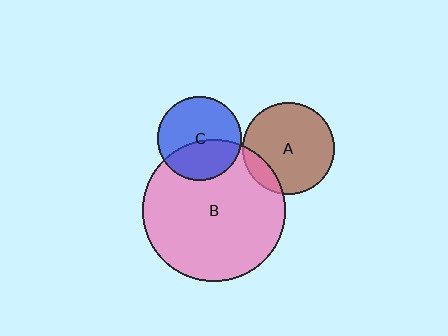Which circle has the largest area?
Circle B (pink).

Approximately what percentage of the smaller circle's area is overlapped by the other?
Approximately 40%.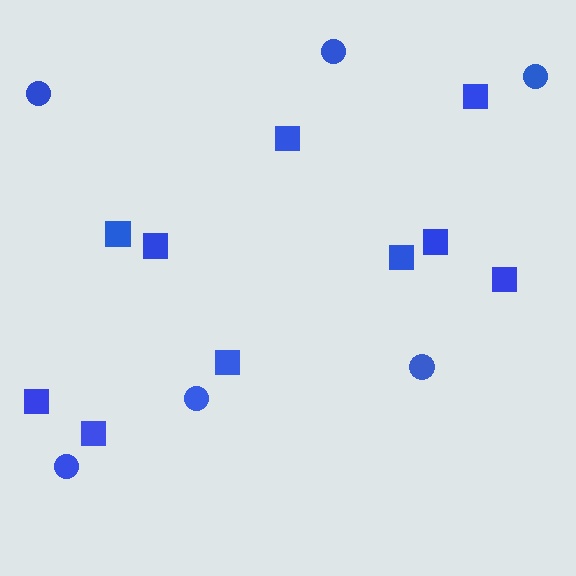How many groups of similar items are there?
There are 2 groups: one group of circles (6) and one group of squares (10).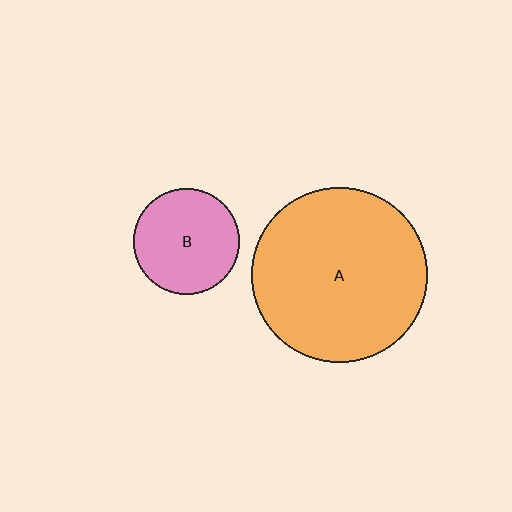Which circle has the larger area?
Circle A (orange).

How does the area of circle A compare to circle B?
Approximately 2.8 times.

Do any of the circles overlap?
No, none of the circles overlap.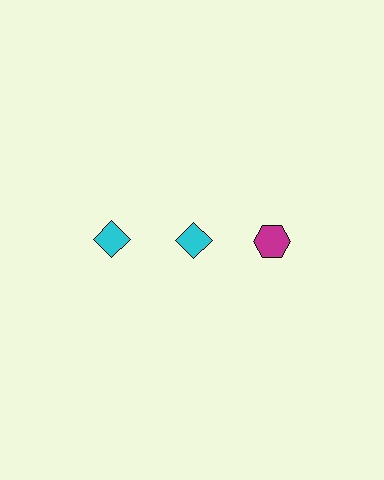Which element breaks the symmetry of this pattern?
The magenta hexagon in the top row, center column breaks the symmetry. All other shapes are cyan diamonds.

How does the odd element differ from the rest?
It differs in both color (magenta instead of cyan) and shape (hexagon instead of diamond).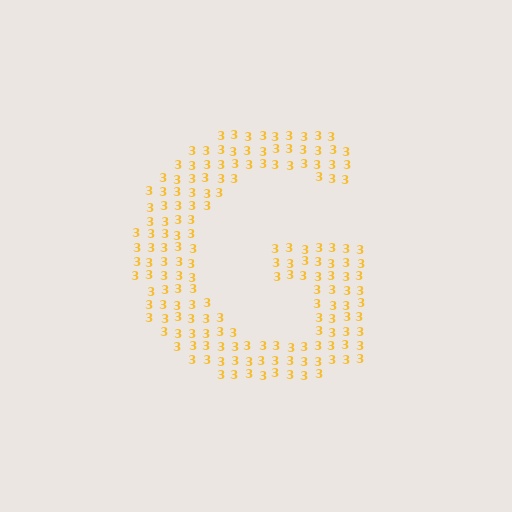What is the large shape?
The large shape is the letter G.